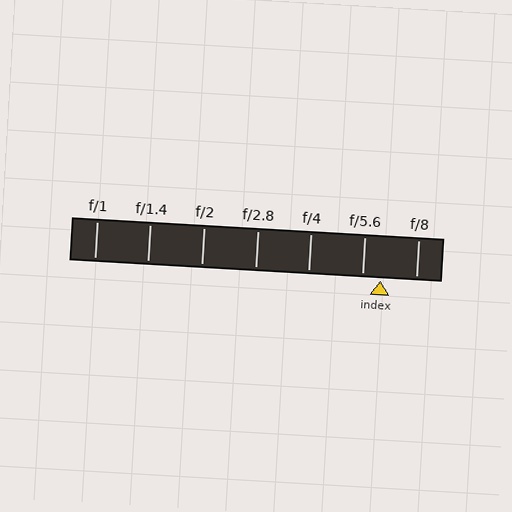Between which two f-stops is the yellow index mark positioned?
The index mark is between f/5.6 and f/8.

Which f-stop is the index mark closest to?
The index mark is closest to f/5.6.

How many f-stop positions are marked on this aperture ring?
There are 7 f-stop positions marked.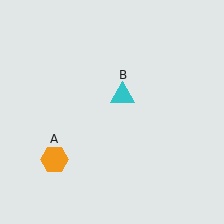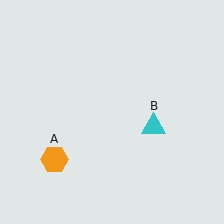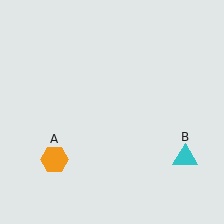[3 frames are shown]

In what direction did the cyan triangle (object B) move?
The cyan triangle (object B) moved down and to the right.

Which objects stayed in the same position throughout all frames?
Orange hexagon (object A) remained stationary.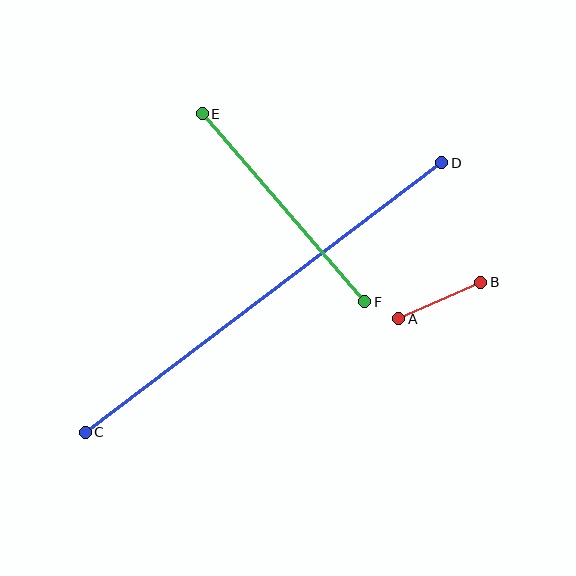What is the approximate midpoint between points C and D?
The midpoint is at approximately (263, 298) pixels.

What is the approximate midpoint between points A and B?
The midpoint is at approximately (440, 300) pixels.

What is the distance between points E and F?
The distance is approximately 249 pixels.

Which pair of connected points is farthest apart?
Points C and D are farthest apart.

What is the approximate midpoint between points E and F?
The midpoint is at approximately (283, 208) pixels.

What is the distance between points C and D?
The distance is approximately 447 pixels.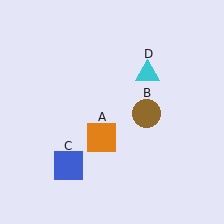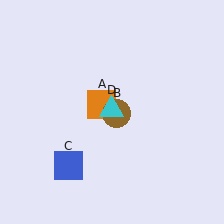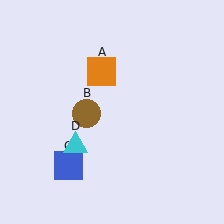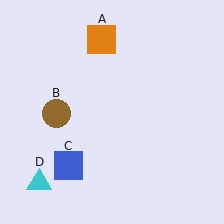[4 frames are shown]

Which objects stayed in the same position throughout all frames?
Blue square (object C) remained stationary.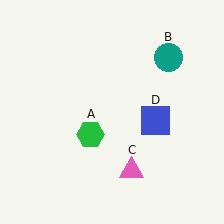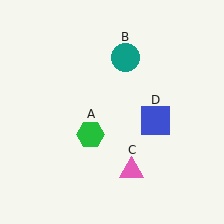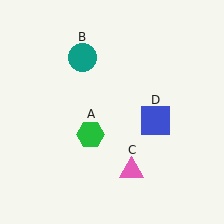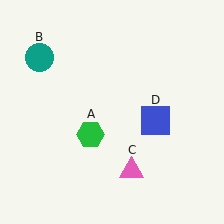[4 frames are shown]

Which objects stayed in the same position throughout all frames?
Green hexagon (object A) and pink triangle (object C) and blue square (object D) remained stationary.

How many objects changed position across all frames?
1 object changed position: teal circle (object B).